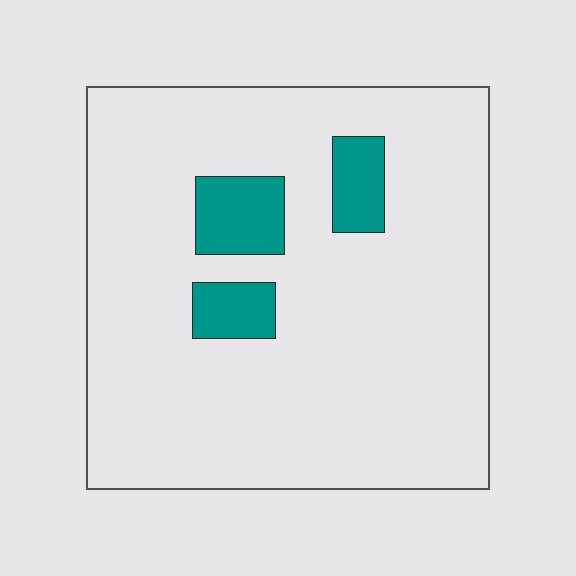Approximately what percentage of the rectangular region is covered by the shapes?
Approximately 10%.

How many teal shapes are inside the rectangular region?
3.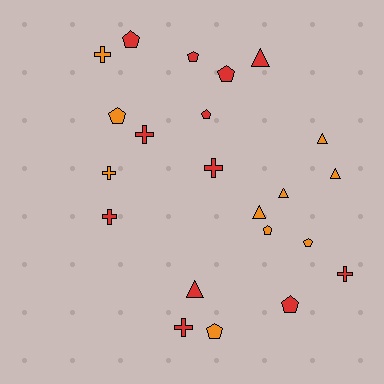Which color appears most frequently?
Red, with 12 objects.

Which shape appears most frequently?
Pentagon, with 9 objects.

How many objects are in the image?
There are 22 objects.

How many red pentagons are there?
There are 5 red pentagons.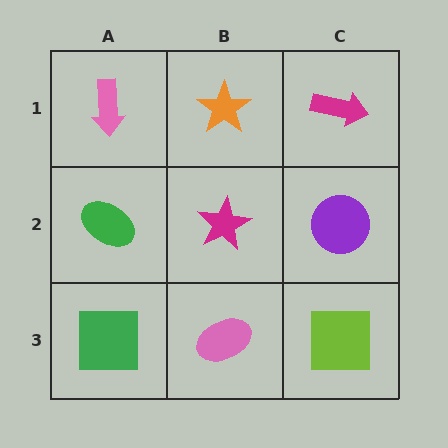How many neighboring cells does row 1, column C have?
2.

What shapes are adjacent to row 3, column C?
A purple circle (row 2, column C), a pink ellipse (row 3, column B).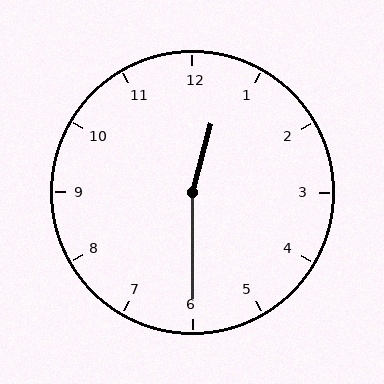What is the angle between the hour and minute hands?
Approximately 165 degrees.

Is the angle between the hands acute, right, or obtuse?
It is obtuse.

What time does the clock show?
12:30.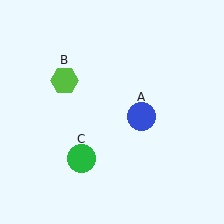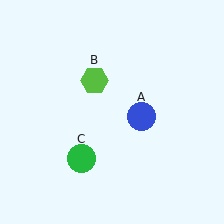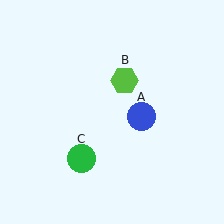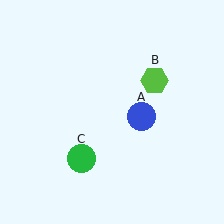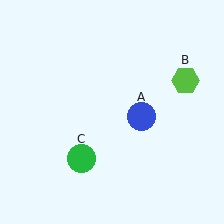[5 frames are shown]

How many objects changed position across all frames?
1 object changed position: lime hexagon (object B).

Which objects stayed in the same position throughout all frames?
Blue circle (object A) and green circle (object C) remained stationary.